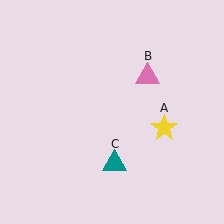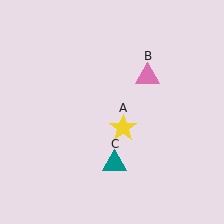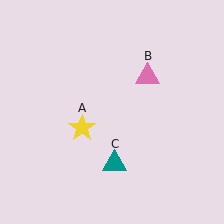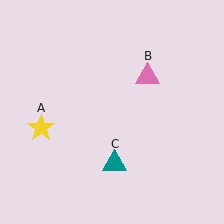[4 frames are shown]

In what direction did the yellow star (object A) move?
The yellow star (object A) moved left.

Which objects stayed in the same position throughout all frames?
Pink triangle (object B) and teal triangle (object C) remained stationary.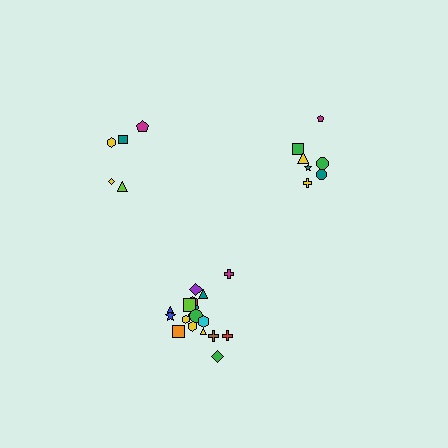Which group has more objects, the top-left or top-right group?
The top-right group.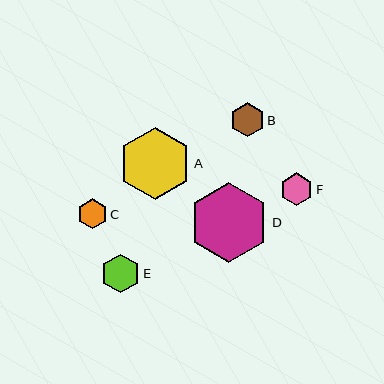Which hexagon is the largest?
Hexagon D is the largest with a size of approximately 80 pixels.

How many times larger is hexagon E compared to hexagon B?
Hexagon E is approximately 1.1 times the size of hexagon B.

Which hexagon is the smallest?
Hexagon C is the smallest with a size of approximately 30 pixels.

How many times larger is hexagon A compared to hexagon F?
Hexagon A is approximately 2.2 times the size of hexagon F.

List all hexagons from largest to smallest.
From largest to smallest: D, A, E, B, F, C.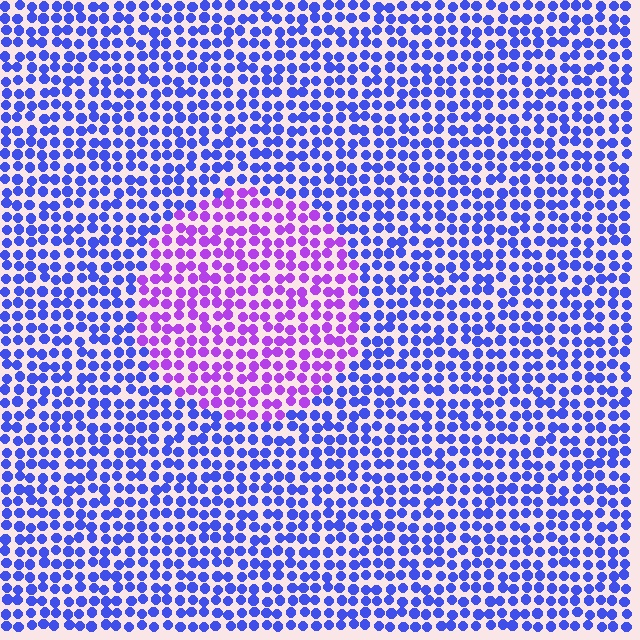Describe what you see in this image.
The image is filled with small blue elements in a uniform arrangement. A circle-shaped region is visible where the elements are tinted to a slightly different hue, forming a subtle color boundary.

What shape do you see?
I see a circle.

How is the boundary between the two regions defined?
The boundary is defined purely by a slight shift in hue (about 46 degrees). Spacing, size, and orientation are identical on both sides.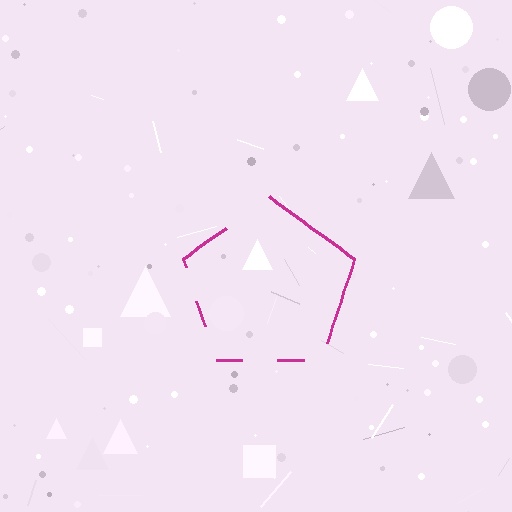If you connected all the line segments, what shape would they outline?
They would outline a pentagon.